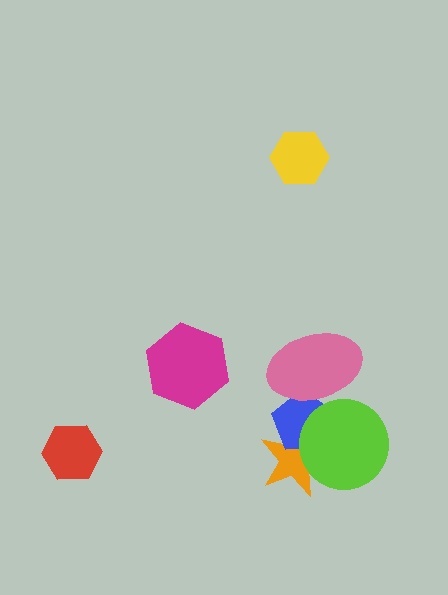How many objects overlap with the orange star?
2 objects overlap with the orange star.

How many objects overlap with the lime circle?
3 objects overlap with the lime circle.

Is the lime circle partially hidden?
Yes, it is partially covered by another shape.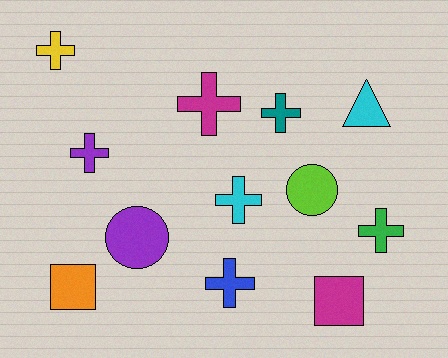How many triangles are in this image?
There is 1 triangle.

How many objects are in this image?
There are 12 objects.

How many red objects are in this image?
There are no red objects.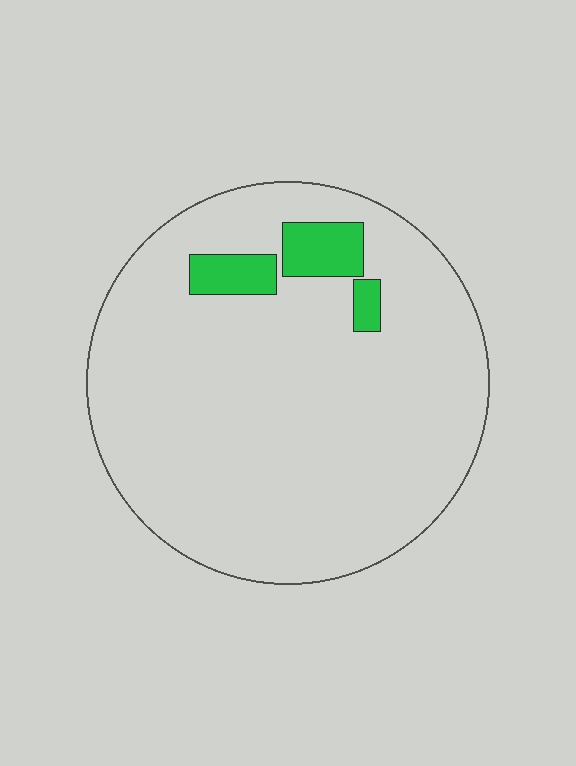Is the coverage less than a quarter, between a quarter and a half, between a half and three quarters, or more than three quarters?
Less than a quarter.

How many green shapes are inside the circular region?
3.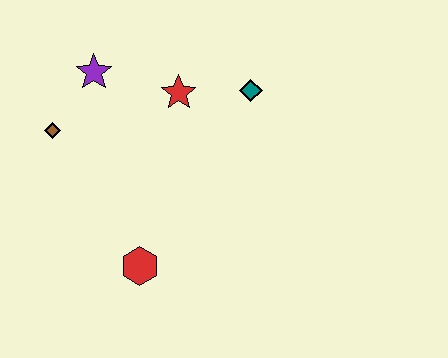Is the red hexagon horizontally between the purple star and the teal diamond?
Yes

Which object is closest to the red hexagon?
The brown diamond is closest to the red hexagon.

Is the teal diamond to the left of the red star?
No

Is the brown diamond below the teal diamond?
Yes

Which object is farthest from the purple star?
The red hexagon is farthest from the purple star.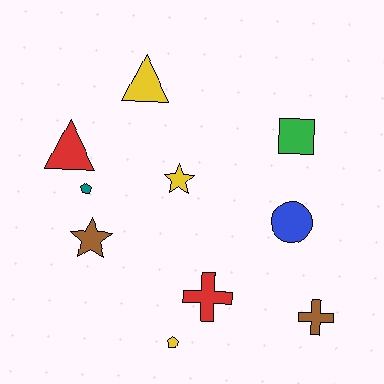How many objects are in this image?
There are 10 objects.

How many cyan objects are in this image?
There are no cyan objects.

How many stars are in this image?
There are 2 stars.